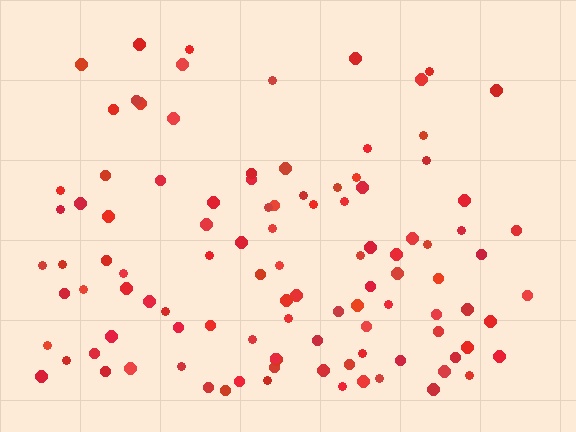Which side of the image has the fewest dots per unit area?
The top.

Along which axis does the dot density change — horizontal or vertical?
Vertical.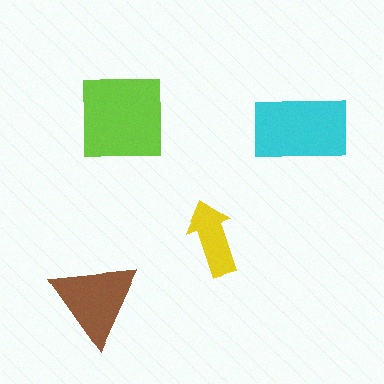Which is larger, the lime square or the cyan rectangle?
The lime square.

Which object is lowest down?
The brown triangle is bottommost.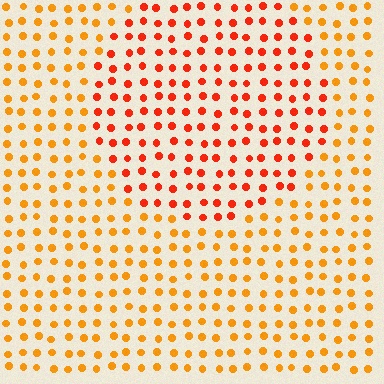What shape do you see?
I see a circle.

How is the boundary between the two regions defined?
The boundary is defined purely by a slight shift in hue (about 29 degrees). Spacing, size, and orientation are identical on both sides.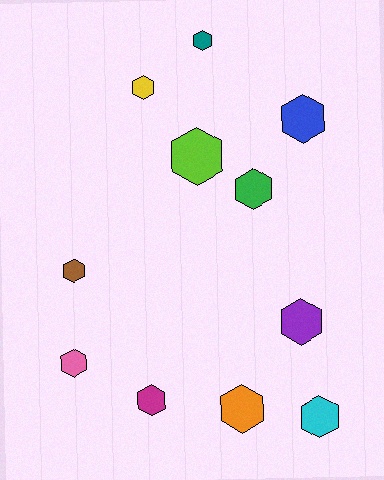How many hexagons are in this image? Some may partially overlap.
There are 11 hexagons.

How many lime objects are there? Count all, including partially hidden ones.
There is 1 lime object.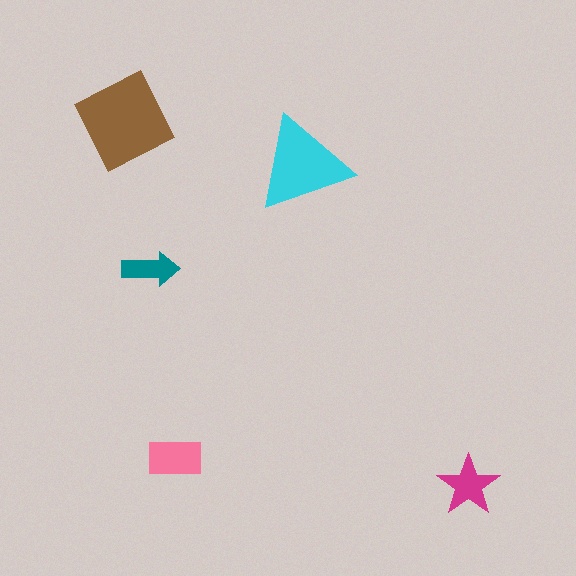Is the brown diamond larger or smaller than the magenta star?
Larger.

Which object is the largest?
The brown diamond.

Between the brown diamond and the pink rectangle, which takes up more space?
The brown diamond.